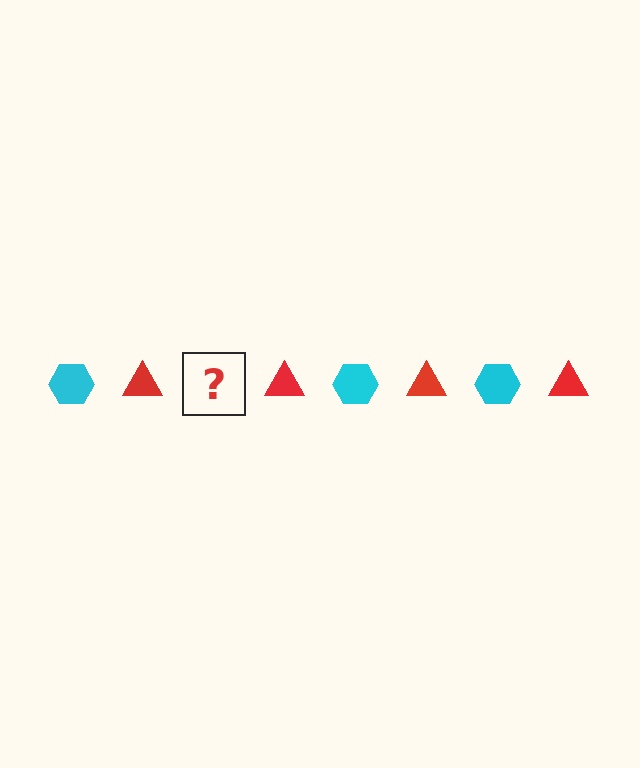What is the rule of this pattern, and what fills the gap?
The rule is that the pattern alternates between cyan hexagon and red triangle. The gap should be filled with a cyan hexagon.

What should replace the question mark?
The question mark should be replaced with a cyan hexagon.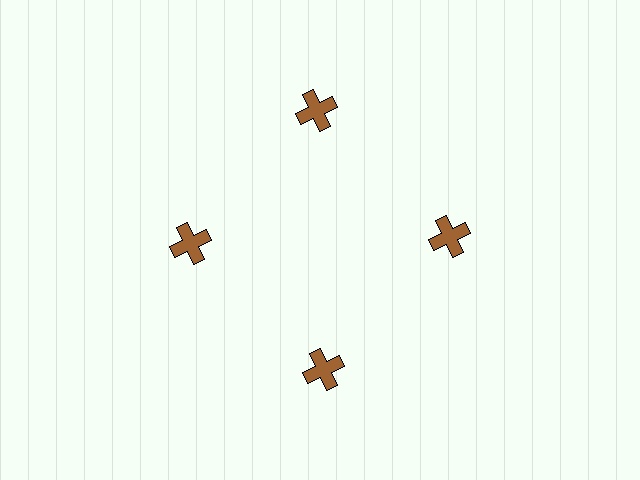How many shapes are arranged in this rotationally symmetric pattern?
There are 4 shapes, arranged in 4 groups of 1.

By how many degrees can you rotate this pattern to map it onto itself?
The pattern maps onto itself every 90 degrees of rotation.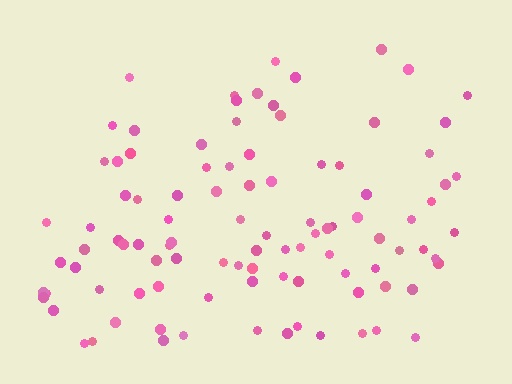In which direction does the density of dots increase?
From top to bottom, with the bottom side densest.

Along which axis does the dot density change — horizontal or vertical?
Vertical.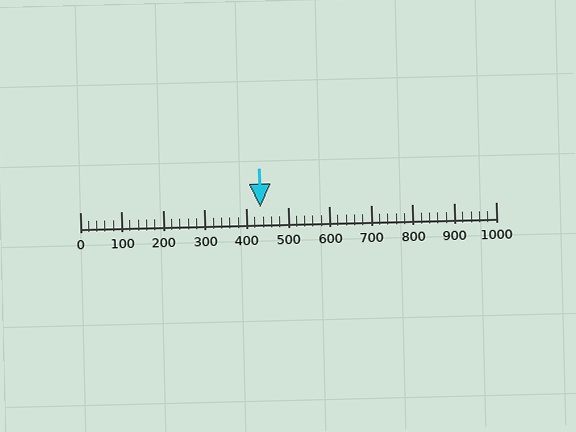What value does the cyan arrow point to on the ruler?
The cyan arrow points to approximately 435.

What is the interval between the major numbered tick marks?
The major tick marks are spaced 100 units apart.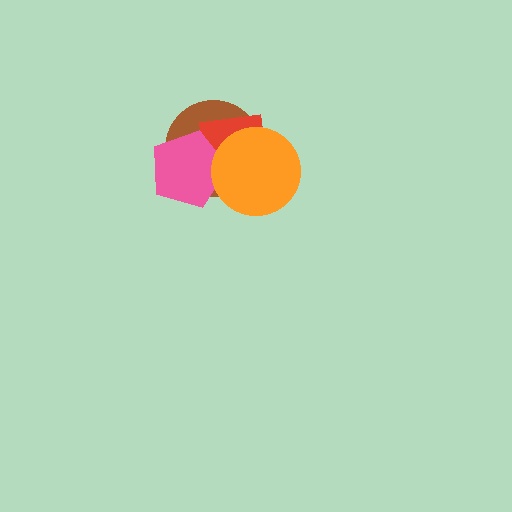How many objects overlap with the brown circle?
3 objects overlap with the brown circle.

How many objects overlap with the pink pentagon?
3 objects overlap with the pink pentagon.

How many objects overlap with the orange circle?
3 objects overlap with the orange circle.